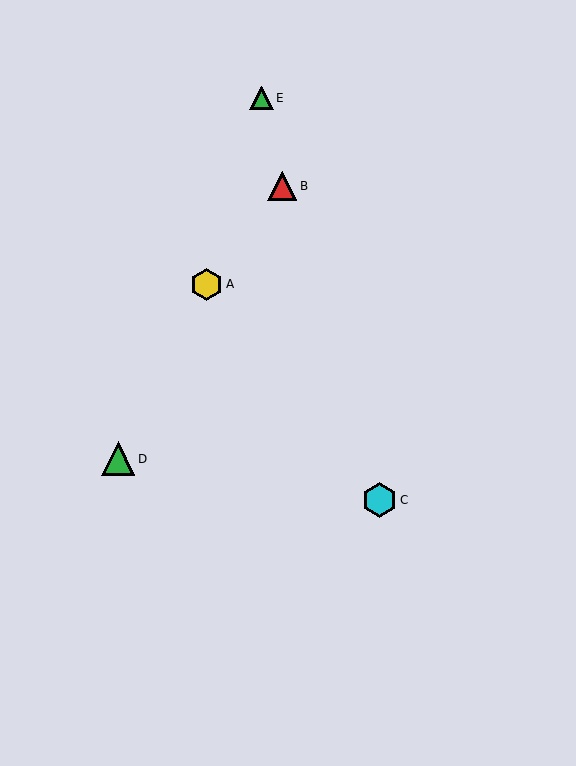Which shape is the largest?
The cyan hexagon (labeled C) is the largest.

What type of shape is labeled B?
Shape B is a red triangle.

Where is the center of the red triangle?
The center of the red triangle is at (282, 186).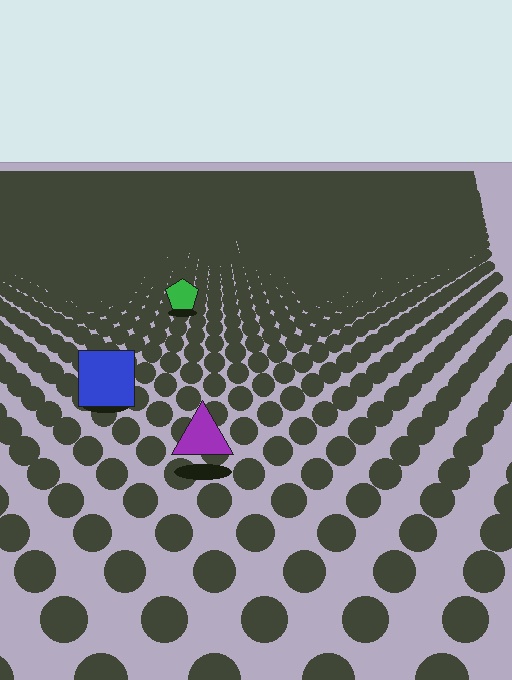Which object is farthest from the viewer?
The green pentagon is farthest from the viewer. It appears smaller and the ground texture around it is denser.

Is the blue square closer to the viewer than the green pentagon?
Yes. The blue square is closer — you can tell from the texture gradient: the ground texture is coarser near it.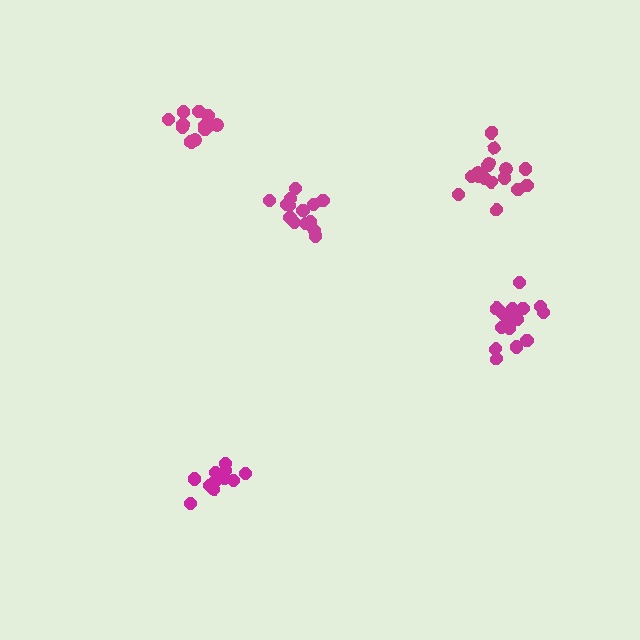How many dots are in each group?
Group 1: 16 dots, Group 2: 17 dots, Group 3: 12 dots, Group 4: 12 dots, Group 5: 15 dots (72 total).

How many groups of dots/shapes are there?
There are 5 groups.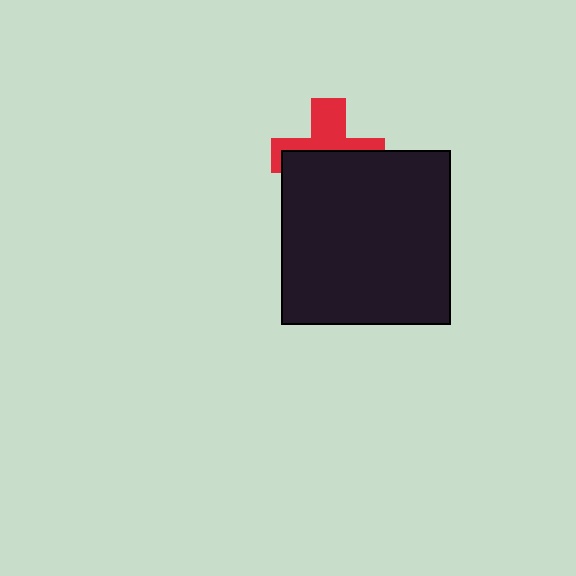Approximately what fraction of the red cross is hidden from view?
Roughly 57% of the red cross is hidden behind the black rectangle.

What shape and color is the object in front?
The object in front is a black rectangle.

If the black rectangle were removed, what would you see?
You would see the complete red cross.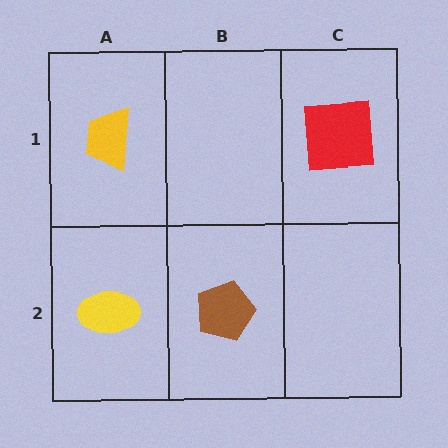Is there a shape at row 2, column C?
No, that cell is empty.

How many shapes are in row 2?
2 shapes.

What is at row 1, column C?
A red square.